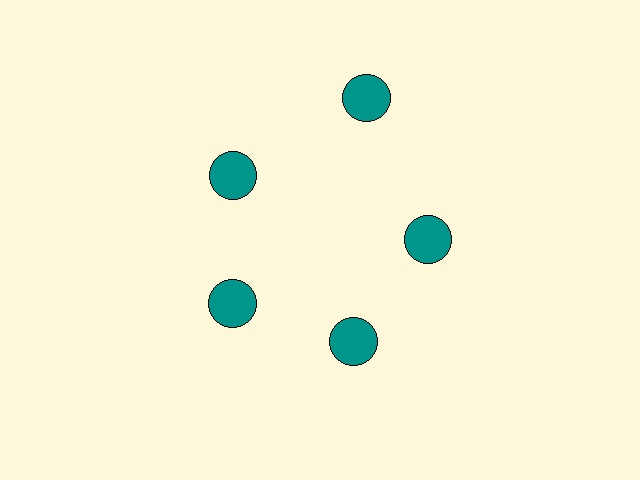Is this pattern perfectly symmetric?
No. The 5 teal circles are arranged in a ring, but one element near the 1 o'clock position is pushed outward from the center, breaking the 5-fold rotational symmetry.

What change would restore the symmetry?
The symmetry would be restored by moving it inward, back onto the ring so that all 5 circles sit at equal angles and equal distance from the center.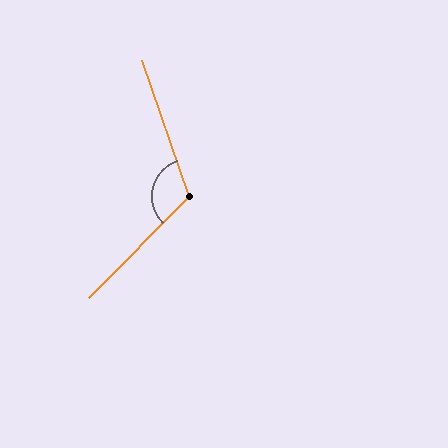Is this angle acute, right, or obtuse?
It is obtuse.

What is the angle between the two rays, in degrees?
Approximately 116 degrees.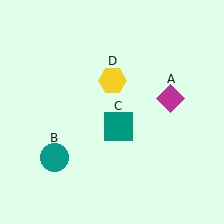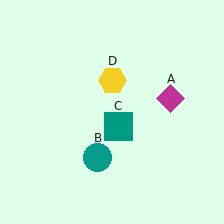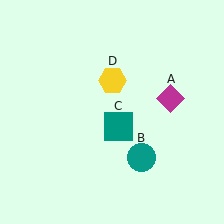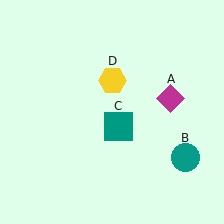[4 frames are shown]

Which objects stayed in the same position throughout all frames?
Magenta diamond (object A) and teal square (object C) and yellow hexagon (object D) remained stationary.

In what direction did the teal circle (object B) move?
The teal circle (object B) moved right.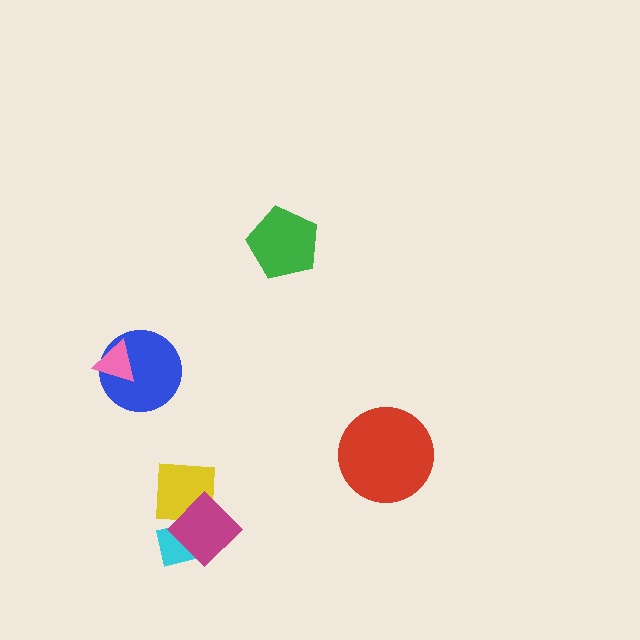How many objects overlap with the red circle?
0 objects overlap with the red circle.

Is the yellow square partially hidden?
Yes, it is partially covered by another shape.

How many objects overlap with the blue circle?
1 object overlaps with the blue circle.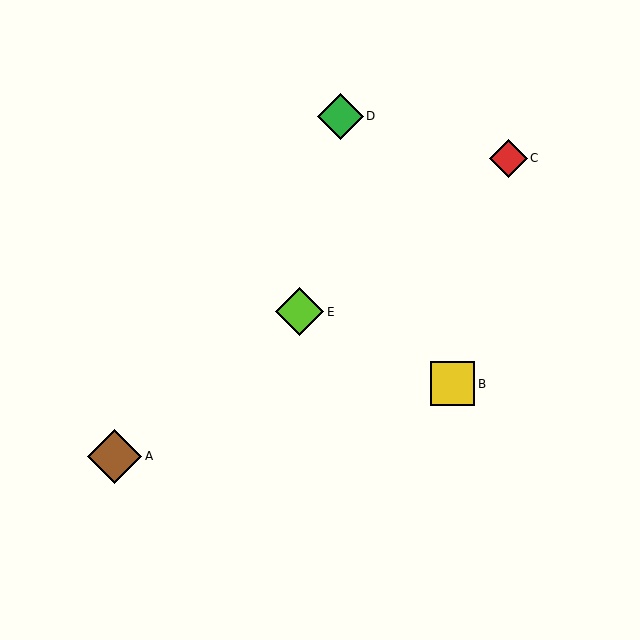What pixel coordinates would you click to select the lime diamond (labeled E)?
Click at (300, 312) to select the lime diamond E.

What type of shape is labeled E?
Shape E is a lime diamond.